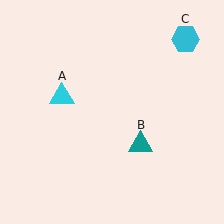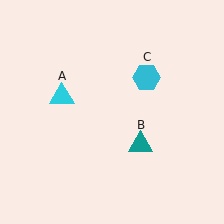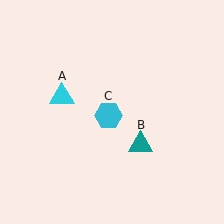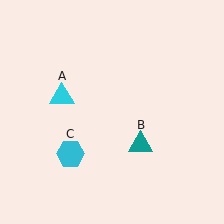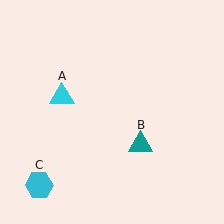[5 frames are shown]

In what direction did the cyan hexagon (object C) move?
The cyan hexagon (object C) moved down and to the left.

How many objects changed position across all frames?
1 object changed position: cyan hexagon (object C).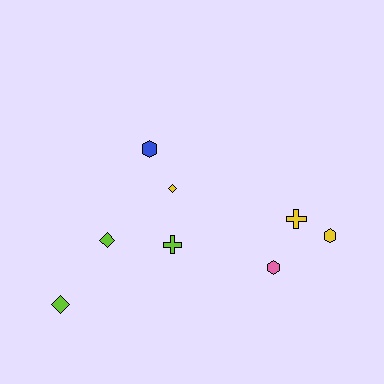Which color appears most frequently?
Lime, with 3 objects.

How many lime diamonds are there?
There are 2 lime diamonds.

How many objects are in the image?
There are 8 objects.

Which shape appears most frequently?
Diamond, with 3 objects.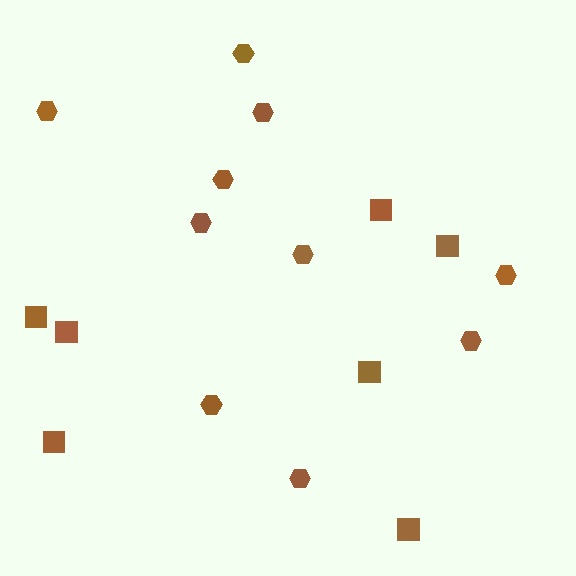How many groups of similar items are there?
There are 2 groups: one group of squares (7) and one group of hexagons (10).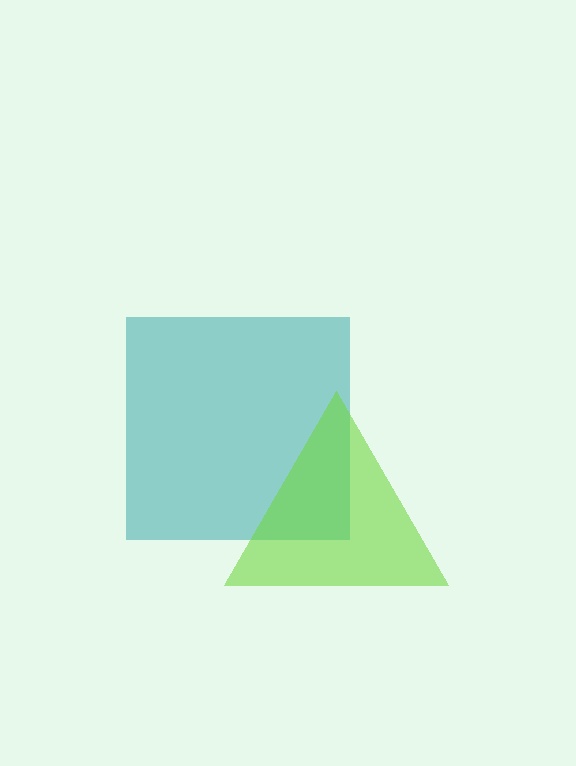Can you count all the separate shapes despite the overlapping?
Yes, there are 2 separate shapes.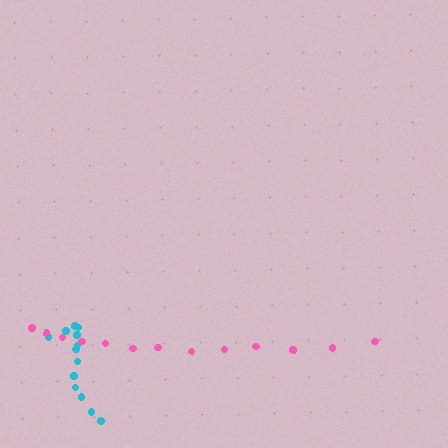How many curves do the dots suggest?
There are 2 distinct paths.